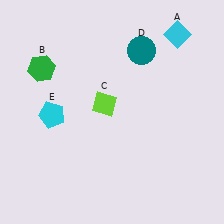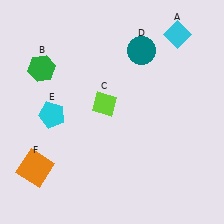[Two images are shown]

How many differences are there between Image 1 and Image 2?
There is 1 difference between the two images.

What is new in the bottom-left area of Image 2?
An orange square (F) was added in the bottom-left area of Image 2.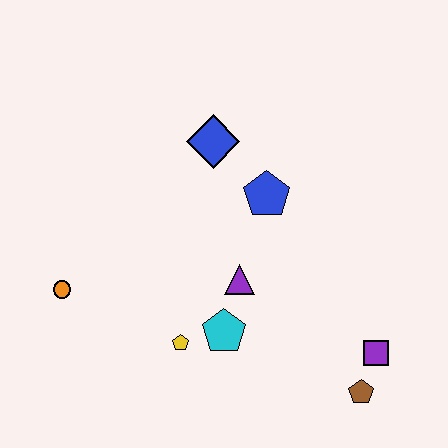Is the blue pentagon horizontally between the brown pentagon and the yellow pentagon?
Yes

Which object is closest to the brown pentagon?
The purple square is closest to the brown pentagon.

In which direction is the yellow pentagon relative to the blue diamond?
The yellow pentagon is below the blue diamond.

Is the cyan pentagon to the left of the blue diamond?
No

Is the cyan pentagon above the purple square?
Yes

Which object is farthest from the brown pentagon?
The orange circle is farthest from the brown pentagon.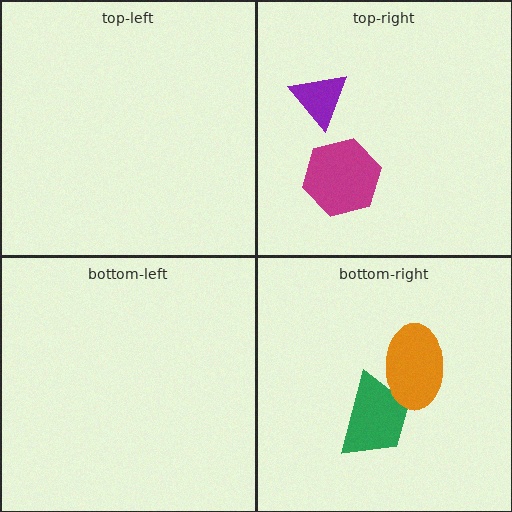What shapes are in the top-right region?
The purple triangle, the magenta hexagon.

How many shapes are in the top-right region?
2.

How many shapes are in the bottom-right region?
2.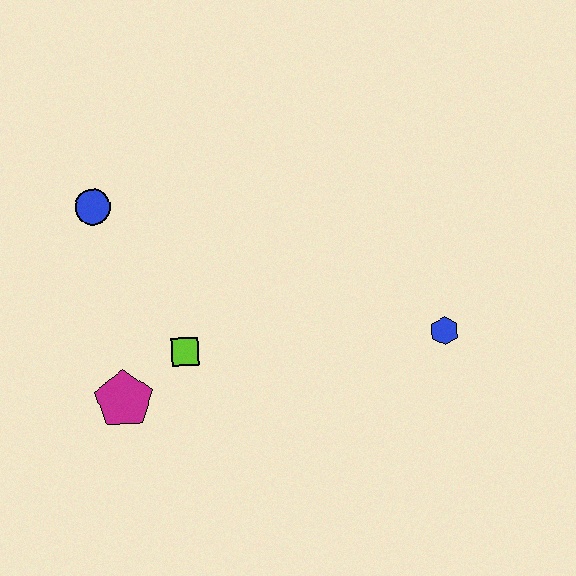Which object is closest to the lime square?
The magenta pentagon is closest to the lime square.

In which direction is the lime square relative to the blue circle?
The lime square is below the blue circle.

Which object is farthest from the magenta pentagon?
The blue hexagon is farthest from the magenta pentagon.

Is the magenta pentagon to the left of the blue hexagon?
Yes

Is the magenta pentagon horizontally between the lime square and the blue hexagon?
No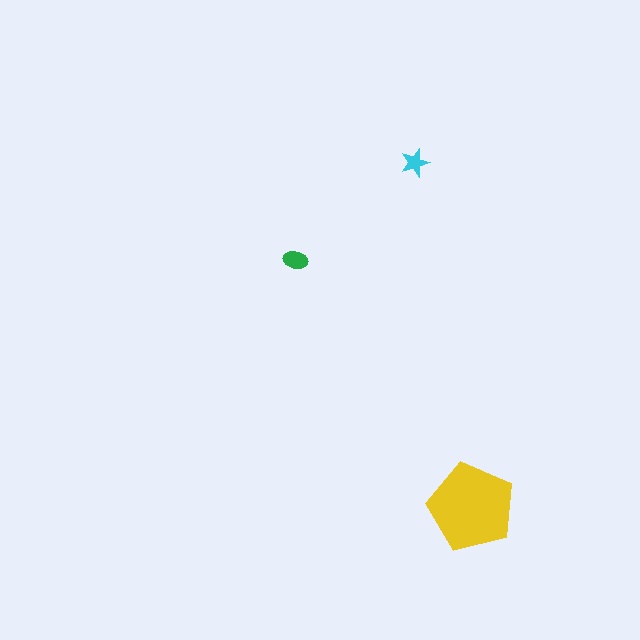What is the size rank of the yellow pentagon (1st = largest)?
1st.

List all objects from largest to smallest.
The yellow pentagon, the green ellipse, the cyan star.